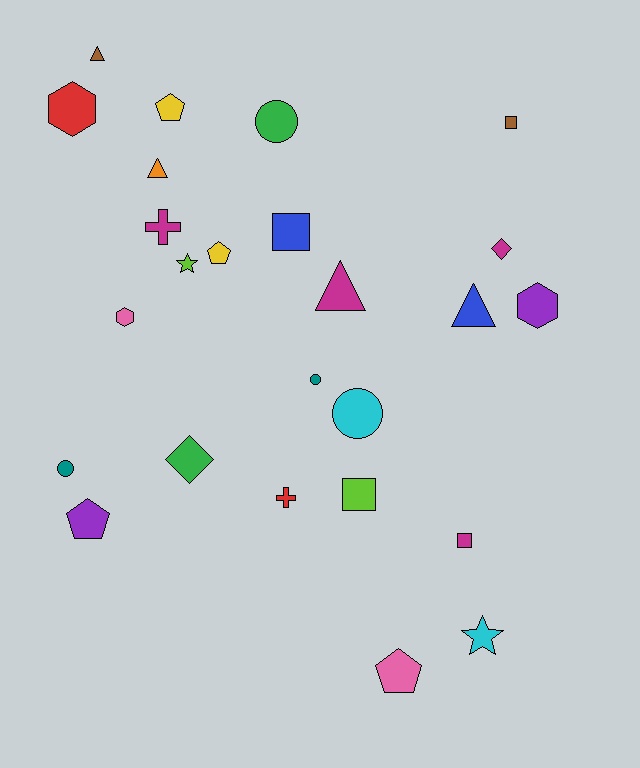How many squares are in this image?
There are 4 squares.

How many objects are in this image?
There are 25 objects.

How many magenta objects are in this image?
There are 4 magenta objects.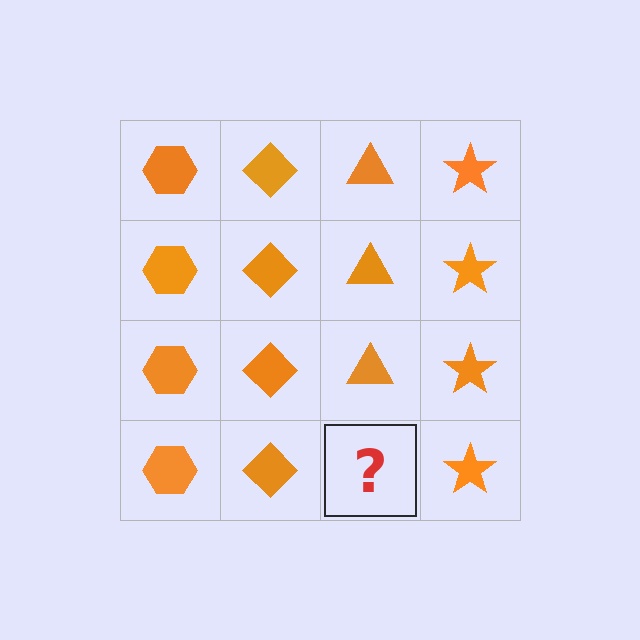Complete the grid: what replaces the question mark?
The question mark should be replaced with an orange triangle.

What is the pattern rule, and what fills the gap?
The rule is that each column has a consistent shape. The gap should be filled with an orange triangle.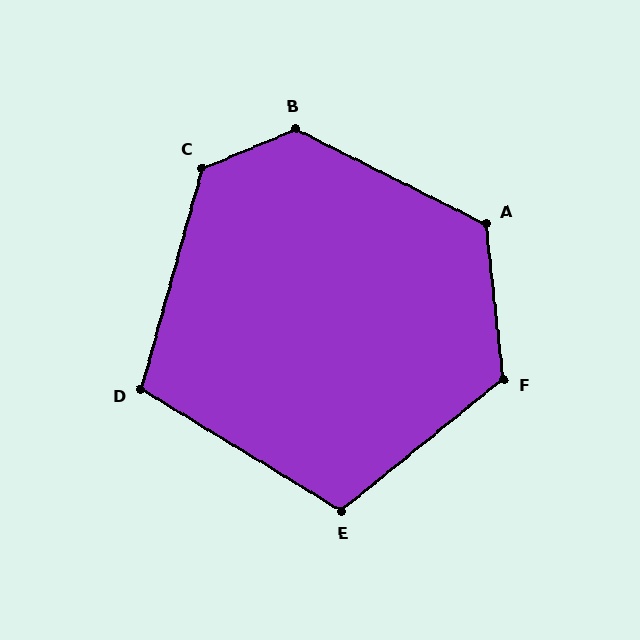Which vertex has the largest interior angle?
B, at approximately 131 degrees.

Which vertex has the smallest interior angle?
D, at approximately 106 degrees.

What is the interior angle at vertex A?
Approximately 122 degrees (obtuse).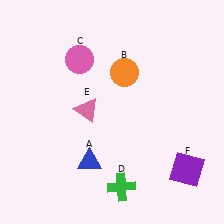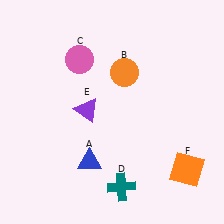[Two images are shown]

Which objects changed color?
D changed from green to teal. E changed from pink to purple. F changed from purple to orange.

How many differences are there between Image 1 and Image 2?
There are 3 differences between the two images.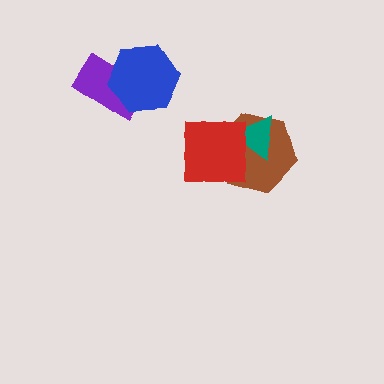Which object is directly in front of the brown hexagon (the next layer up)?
The teal triangle is directly in front of the brown hexagon.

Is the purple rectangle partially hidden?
Yes, it is partially covered by another shape.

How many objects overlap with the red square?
2 objects overlap with the red square.